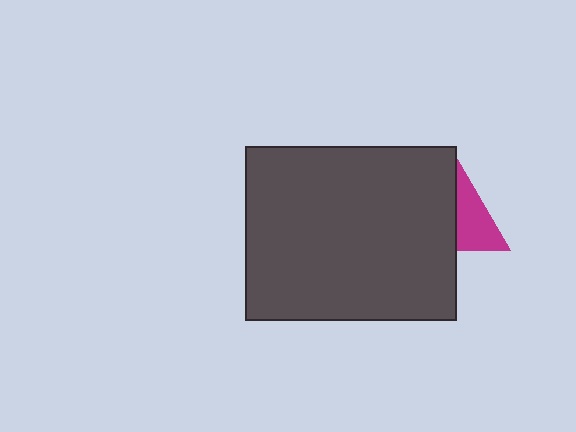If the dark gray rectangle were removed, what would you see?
You would see the complete magenta triangle.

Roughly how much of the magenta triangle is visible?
A small part of it is visible (roughly 44%).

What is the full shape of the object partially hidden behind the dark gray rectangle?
The partially hidden object is a magenta triangle.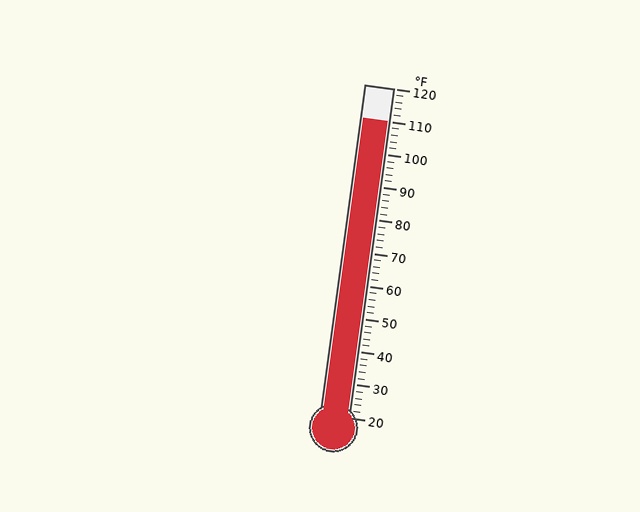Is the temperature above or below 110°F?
The temperature is at 110°F.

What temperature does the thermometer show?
The thermometer shows approximately 110°F.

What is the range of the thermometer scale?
The thermometer scale ranges from 20°F to 120°F.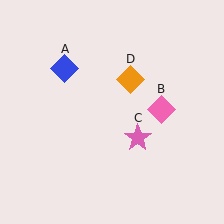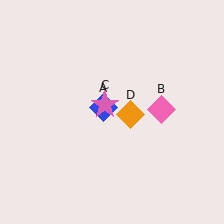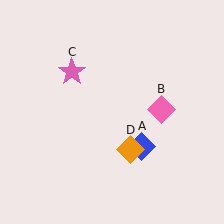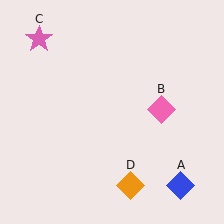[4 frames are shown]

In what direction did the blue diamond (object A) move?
The blue diamond (object A) moved down and to the right.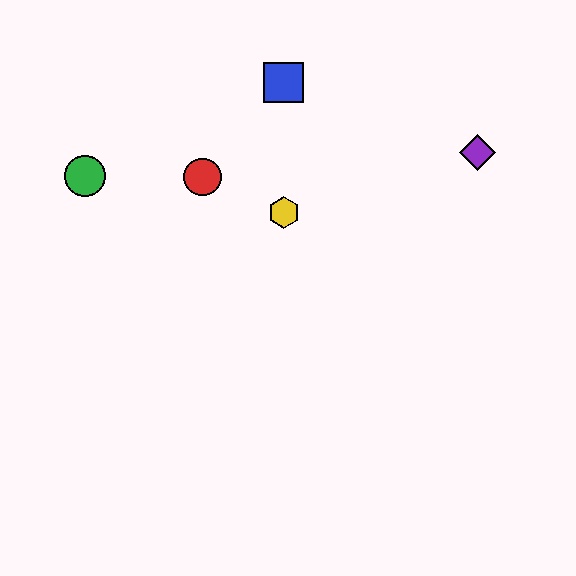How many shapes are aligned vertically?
2 shapes (the blue square, the yellow hexagon) are aligned vertically.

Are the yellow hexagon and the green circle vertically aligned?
No, the yellow hexagon is at x≈284 and the green circle is at x≈85.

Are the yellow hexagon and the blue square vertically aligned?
Yes, both are at x≈284.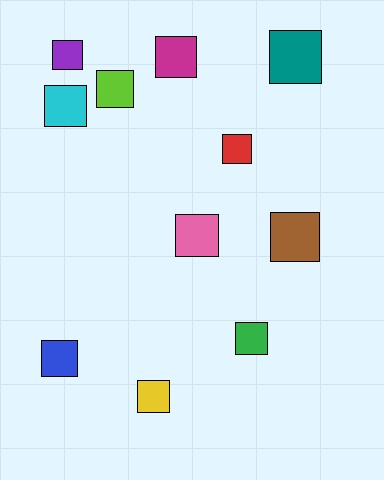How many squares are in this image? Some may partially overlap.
There are 11 squares.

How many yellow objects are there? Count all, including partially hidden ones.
There is 1 yellow object.